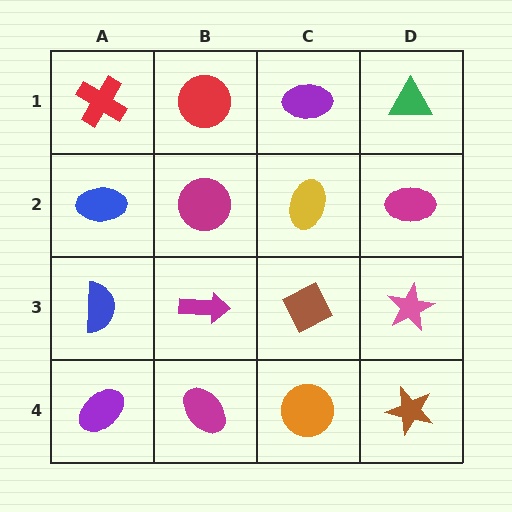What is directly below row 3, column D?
A brown star.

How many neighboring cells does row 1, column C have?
3.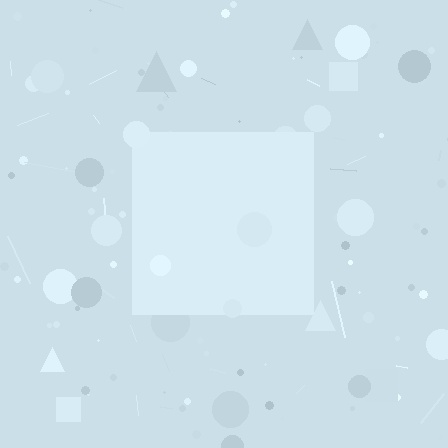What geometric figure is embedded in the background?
A square is embedded in the background.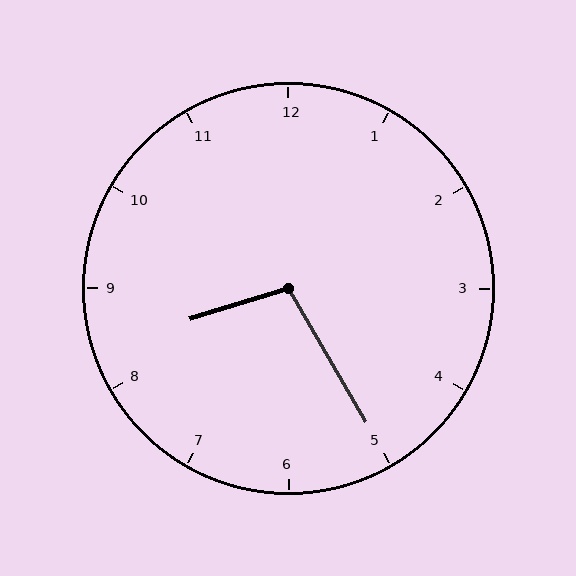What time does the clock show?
8:25.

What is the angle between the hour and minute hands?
Approximately 102 degrees.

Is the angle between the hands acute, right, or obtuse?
It is obtuse.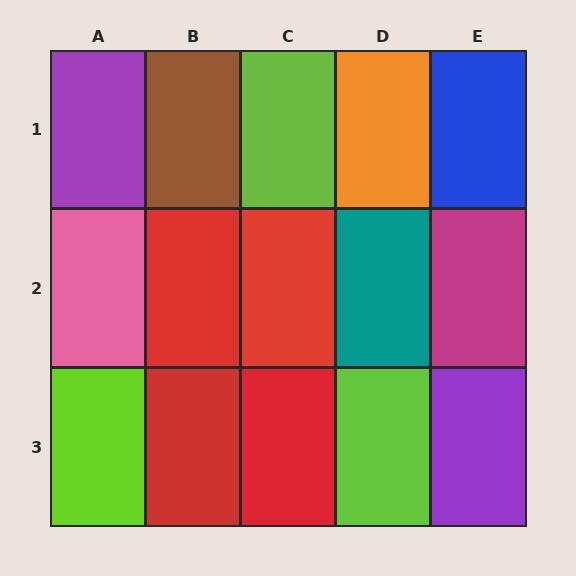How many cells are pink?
1 cell is pink.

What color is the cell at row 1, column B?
Brown.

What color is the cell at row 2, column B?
Red.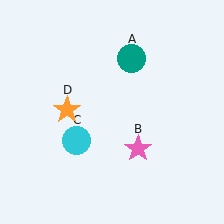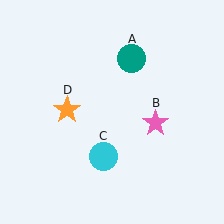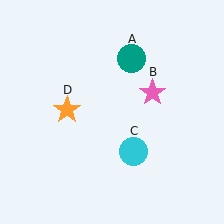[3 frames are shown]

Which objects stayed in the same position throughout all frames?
Teal circle (object A) and orange star (object D) remained stationary.